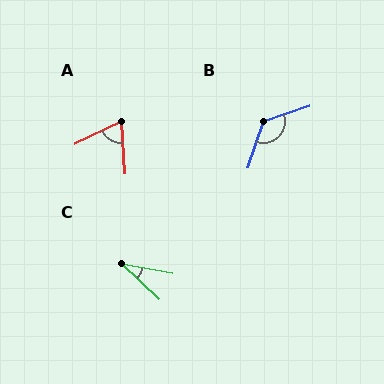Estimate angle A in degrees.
Approximately 68 degrees.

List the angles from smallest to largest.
C (32°), A (68°), B (126°).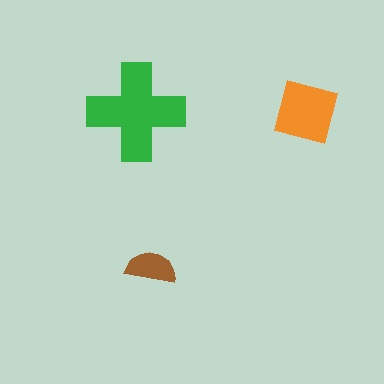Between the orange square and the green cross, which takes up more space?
The green cross.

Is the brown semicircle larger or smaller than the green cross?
Smaller.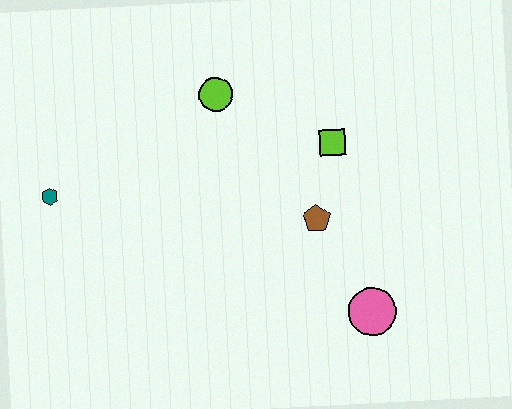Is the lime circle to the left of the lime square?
Yes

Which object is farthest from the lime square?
The teal hexagon is farthest from the lime square.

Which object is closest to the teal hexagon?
The lime circle is closest to the teal hexagon.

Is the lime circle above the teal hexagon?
Yes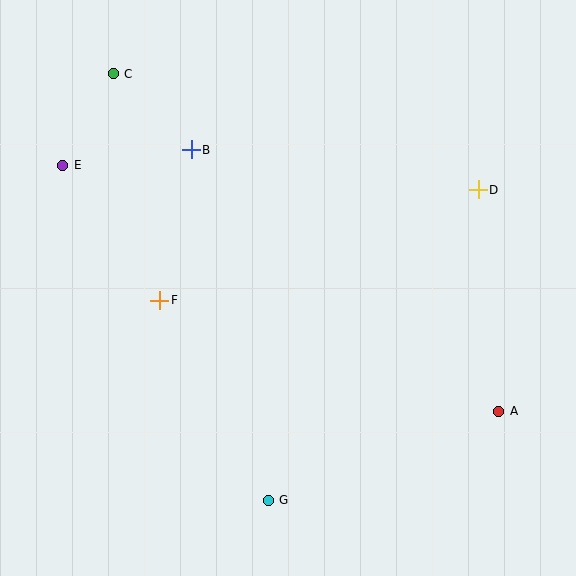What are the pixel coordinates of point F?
Point F is at (160, 300).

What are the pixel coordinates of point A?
Point A is at (499, 411).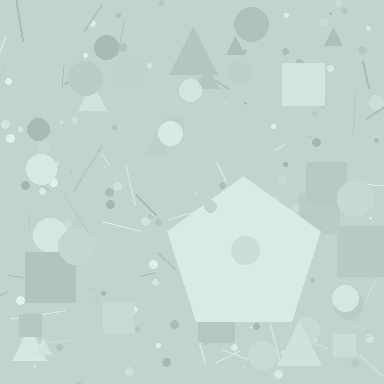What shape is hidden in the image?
A pentagon is hidden in the image.